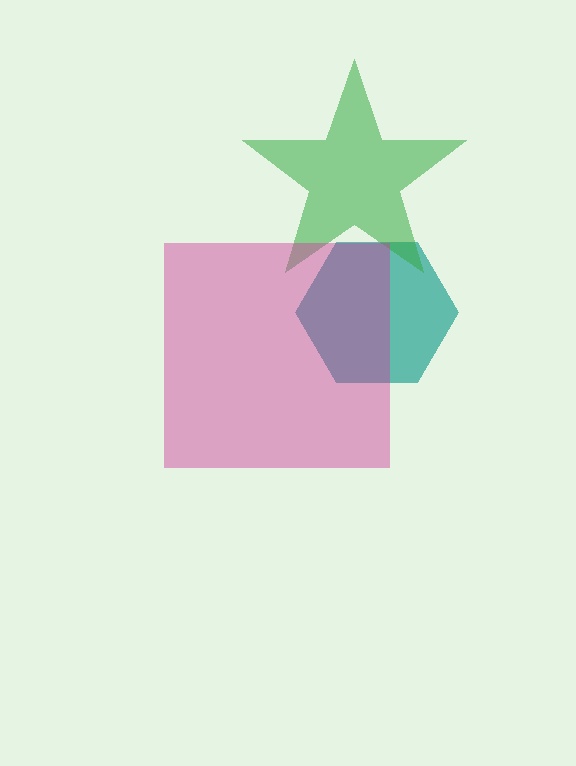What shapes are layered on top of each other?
The layered shapes are: a teal hexagon, a green star, a magenta square.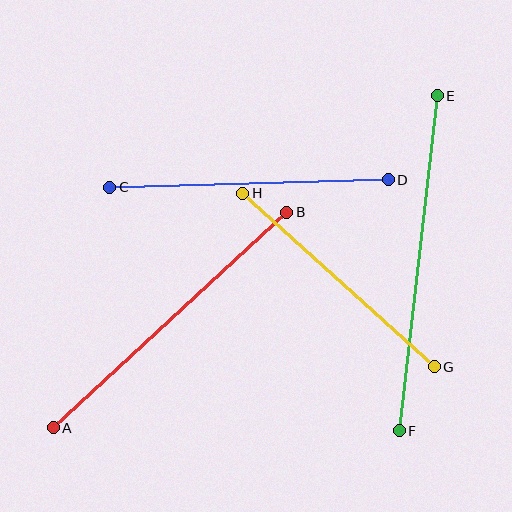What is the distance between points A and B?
The distance is approximately 318 pixels.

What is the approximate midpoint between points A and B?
The midpoint is at approximately (170, 320) pixels.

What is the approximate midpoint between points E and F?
The midpoint is at approximately (418, 263) pixels.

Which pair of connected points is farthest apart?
Points E and F are farthest apart.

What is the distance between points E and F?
The distance is approximately 337 pixels.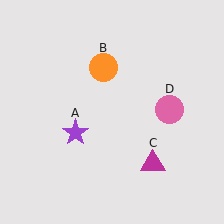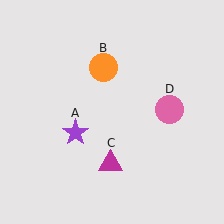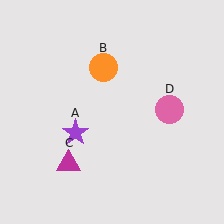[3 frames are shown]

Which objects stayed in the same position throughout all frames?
Purple star (object A) and orange circle (object B) and pink circle (object D) remained stationary.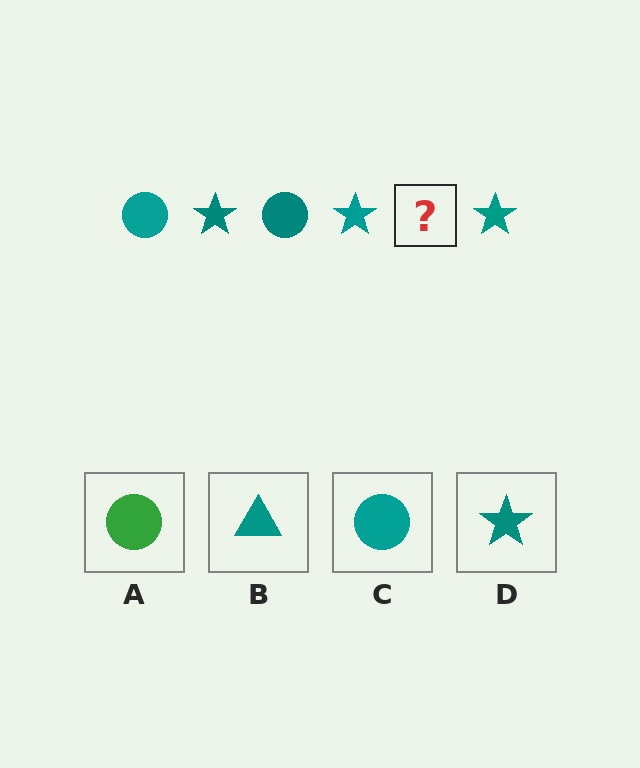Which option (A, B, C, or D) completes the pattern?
C.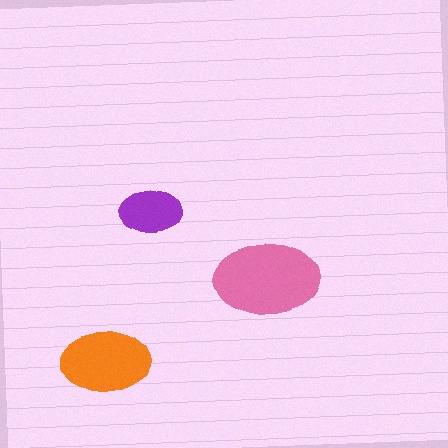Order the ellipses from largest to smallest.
the pink one, the orange one, the purple one.